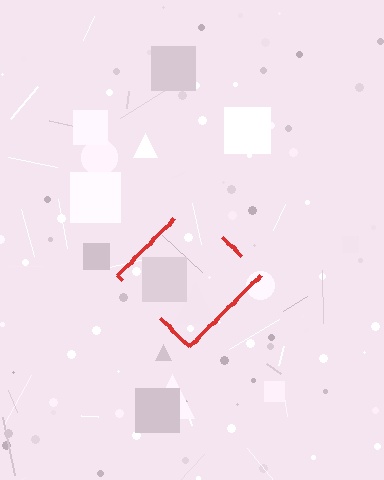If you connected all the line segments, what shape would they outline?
They would outline a diamond.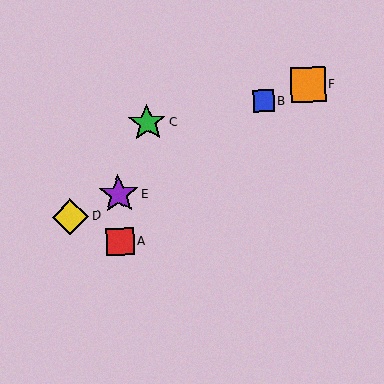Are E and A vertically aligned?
Yes, both are at x≈119.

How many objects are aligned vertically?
2 objects (A, E) are aligned vertically.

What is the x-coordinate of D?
Object D is at x≈70.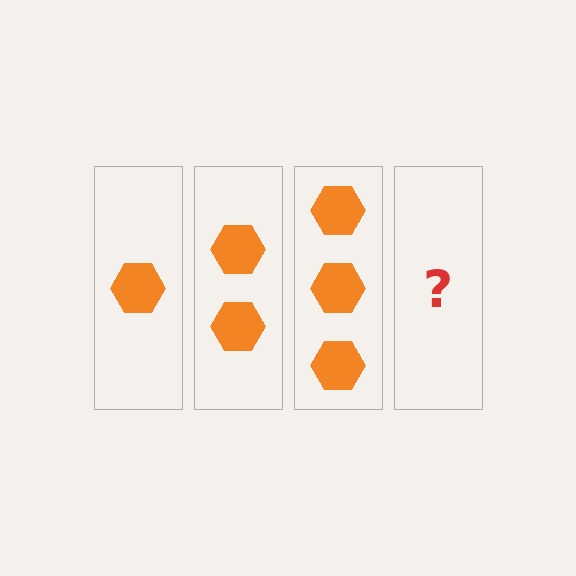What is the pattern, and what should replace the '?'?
The pattern is that each step adds one more hexagon. The '?' should be 4 hexagons.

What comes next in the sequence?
The next element should be 4 hexagons.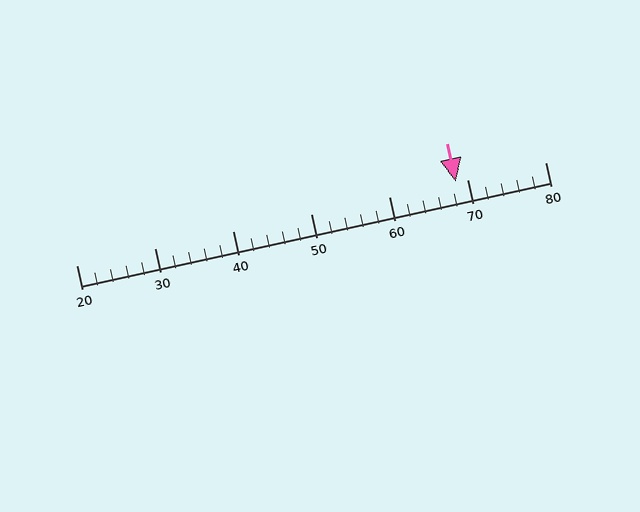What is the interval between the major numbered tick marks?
The major tick marks are spaced 10 units apart.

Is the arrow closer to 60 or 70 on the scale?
The arrow is closer to 70.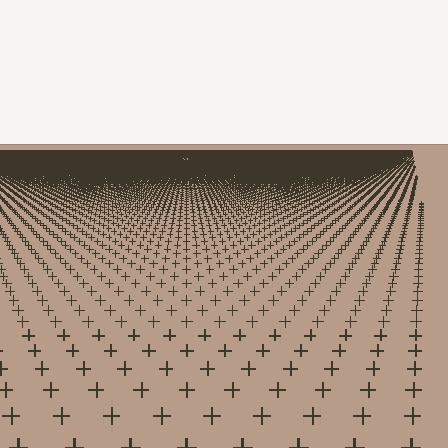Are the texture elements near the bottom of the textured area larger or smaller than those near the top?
Larger. Near the bottom, elements are closer to the viewer and appear at a bigger on-screen size.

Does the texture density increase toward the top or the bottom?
Density increases toward the top.